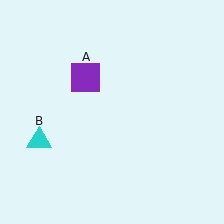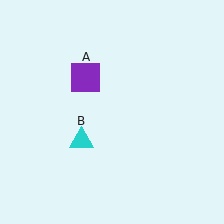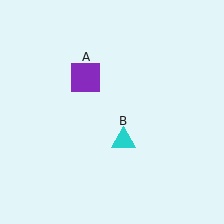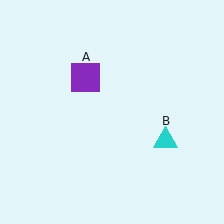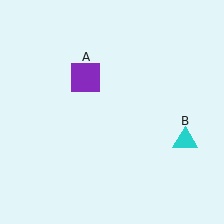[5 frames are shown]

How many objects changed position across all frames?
1 object changed position: cyan triangle (object B).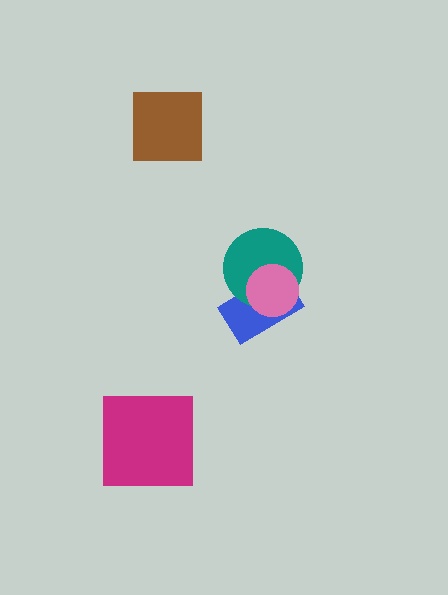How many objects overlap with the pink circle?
2 objects overlap with the pink circle.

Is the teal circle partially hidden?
Yes, it is partially covered by another shape.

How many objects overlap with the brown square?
0 objects overlap with the brown square.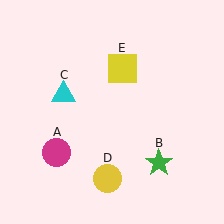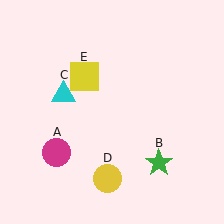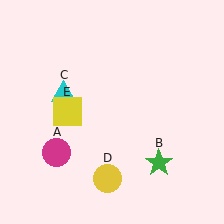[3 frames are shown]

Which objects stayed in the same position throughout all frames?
Magenta circle (object A) and green star (object B) and cyan triangle (object C) and yellow circle (object D) remained stationary.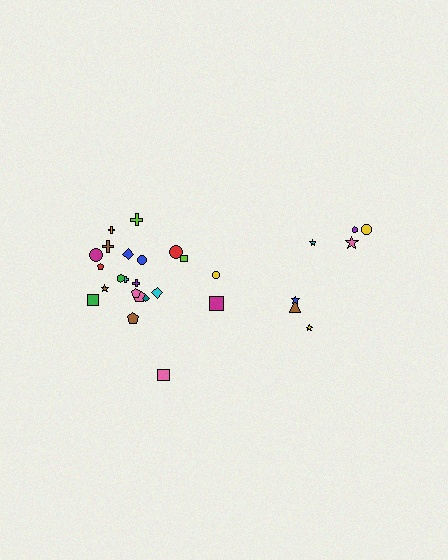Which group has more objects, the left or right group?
The left group.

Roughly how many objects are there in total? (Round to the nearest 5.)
Roughly 30 objects in total.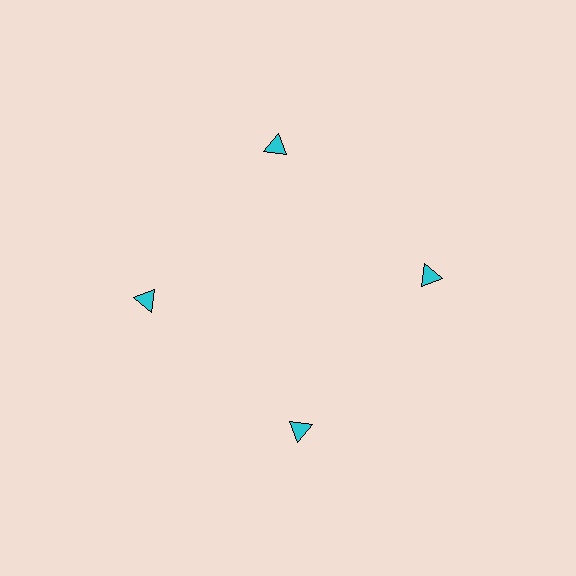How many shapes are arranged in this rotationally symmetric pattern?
There are 4 shapes, arranged in 4 groups of 1.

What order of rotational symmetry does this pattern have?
This pattern has 4-fold rotational symmetry.